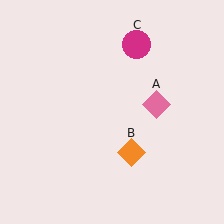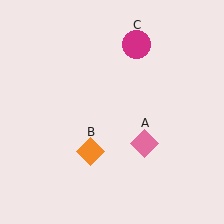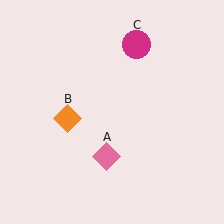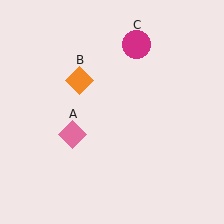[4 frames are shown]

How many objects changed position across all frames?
2 objects changed position: pink diamond (object A), orange diamond (object B).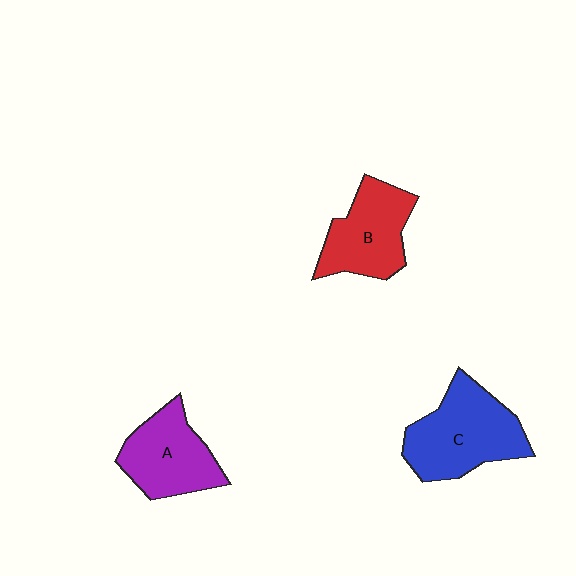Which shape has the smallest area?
Shape A (purple).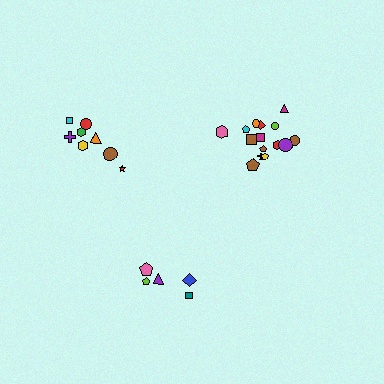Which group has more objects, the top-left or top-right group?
The top-right group.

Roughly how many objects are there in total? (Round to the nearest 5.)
Roughly 30 objects in total.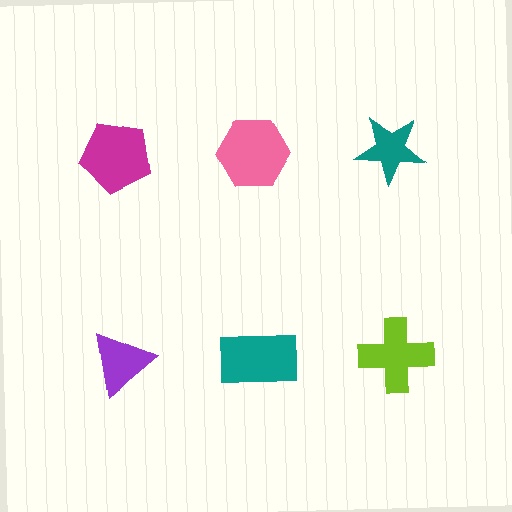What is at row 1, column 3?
A teal star.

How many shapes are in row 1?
3 shapes.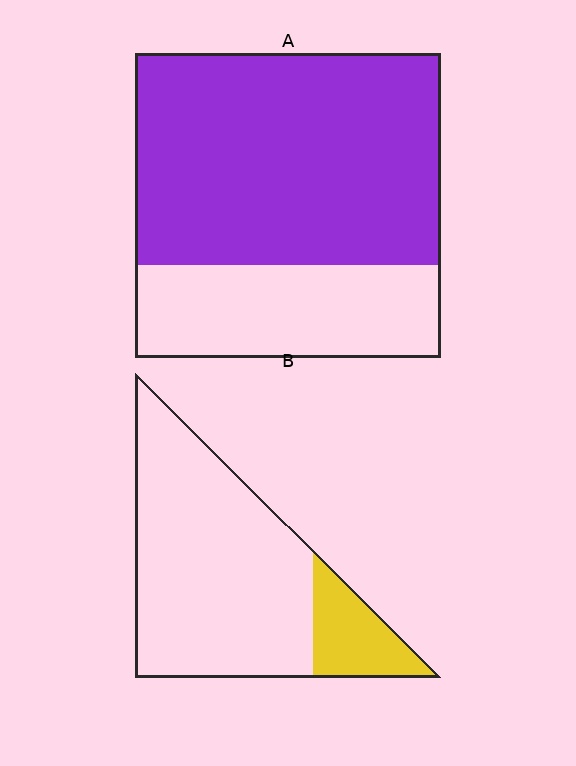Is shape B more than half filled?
No.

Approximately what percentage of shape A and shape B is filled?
A is approximately 70% and B is approximately 20%.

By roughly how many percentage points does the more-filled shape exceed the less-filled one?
By roughly 50 percentage points (A over B).